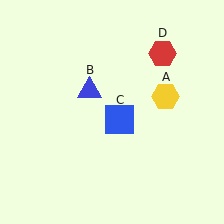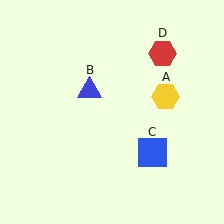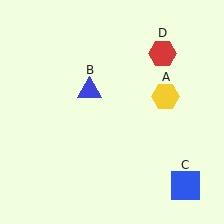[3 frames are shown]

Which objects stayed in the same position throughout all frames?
Yellow hexagon (object A) and blue triangle (object B) and red hexagon (object D) remained stationary.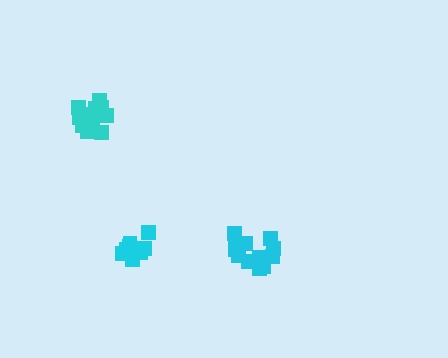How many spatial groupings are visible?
There are 3 spatial groupings.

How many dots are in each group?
Group 1: 13 dots, Group 2: 12 dots, Group 3: 11 dots (36 total).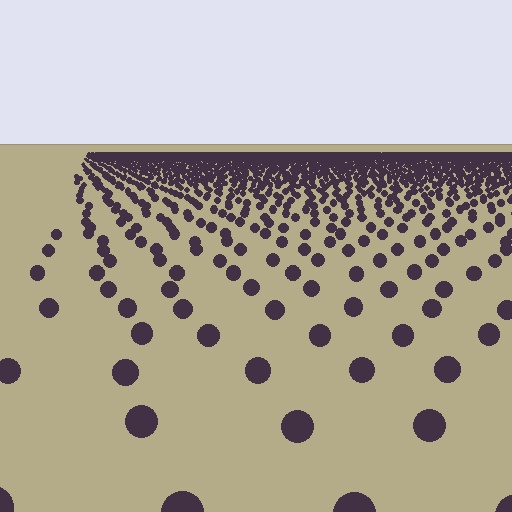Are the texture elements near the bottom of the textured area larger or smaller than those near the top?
Larger. Near the bottom, elements are closer to the viewer and appear at a bigger on-screen size.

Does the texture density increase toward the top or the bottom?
Density increases toward the top.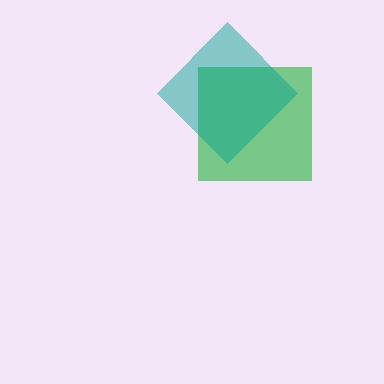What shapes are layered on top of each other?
The layered shapes are: a green square, a teal diamond.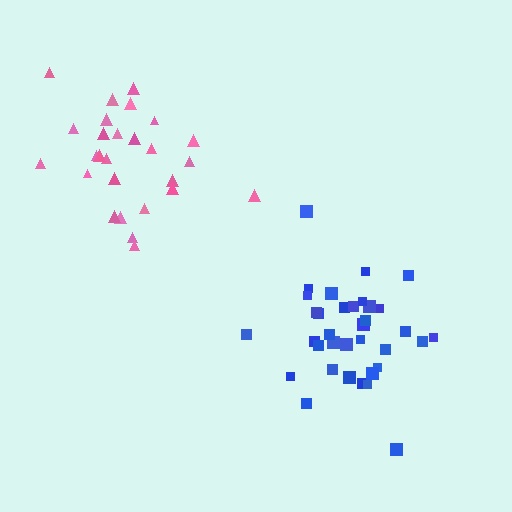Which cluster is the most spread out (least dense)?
Pink.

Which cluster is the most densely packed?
Blue.